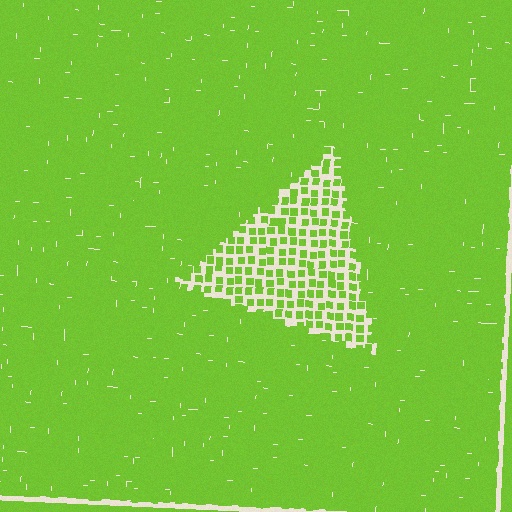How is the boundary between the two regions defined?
The boundary is defined by a change in element density (approximately 2.7x ratio). All elements are the same color, size, and shape.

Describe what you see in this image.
The image contains small lime elements arranged at two different densities. A triangle-shaped region is visible where the elements are less densely packed than the surrounding area.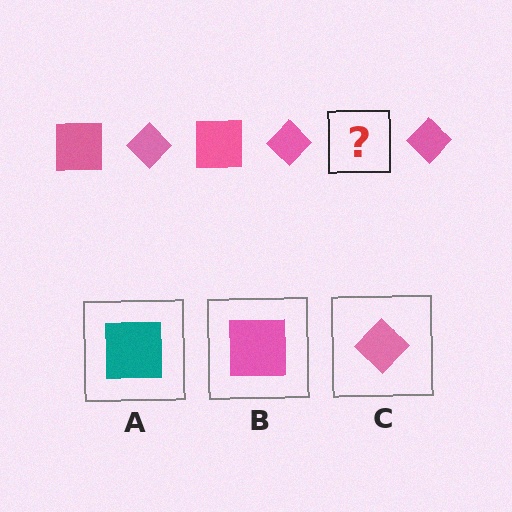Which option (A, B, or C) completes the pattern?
B.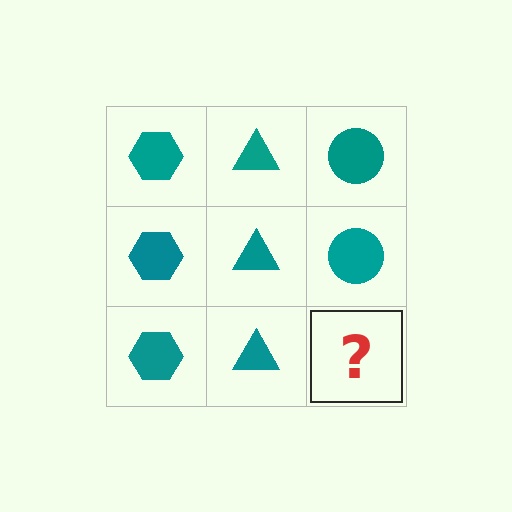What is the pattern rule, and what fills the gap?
The rule is that each column has a consistent shape. The gap should be filled with a teal circle.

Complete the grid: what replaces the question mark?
The question mark should be replaced with a teal circle.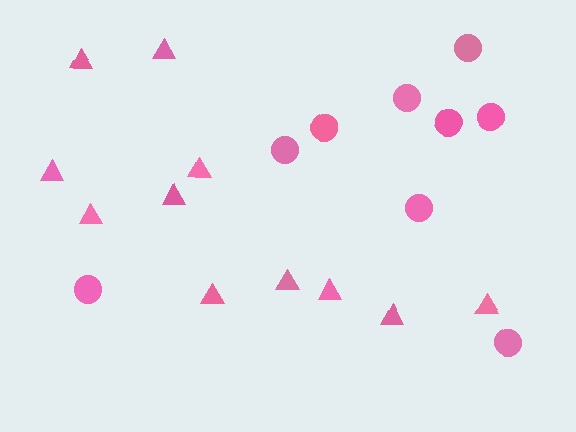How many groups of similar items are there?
There are 2 groups: one group of triangles (11) and one group of circles (9).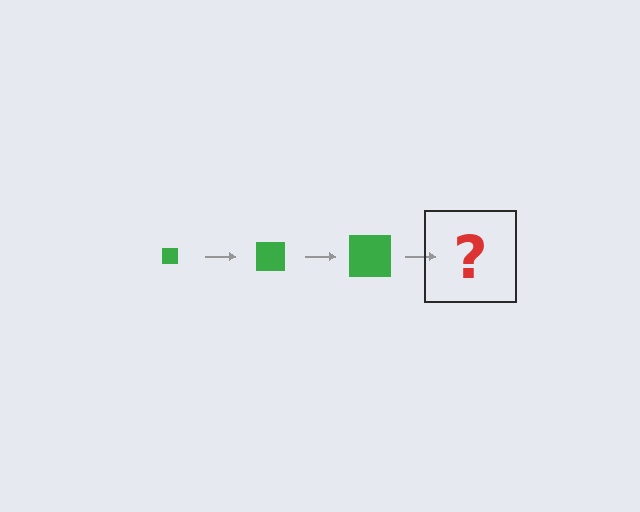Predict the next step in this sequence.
The next step is a green square, larger than the previous one.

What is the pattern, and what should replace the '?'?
The pattern is that the square gets progressively larger each step. The '?' should be a green square, larger than the previous one.